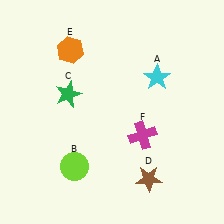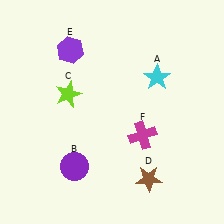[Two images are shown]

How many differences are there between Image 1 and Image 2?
There are 3 differences between the two images.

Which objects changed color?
B changed from lime to purple. C changed from green to lime. E changed from orange to purple.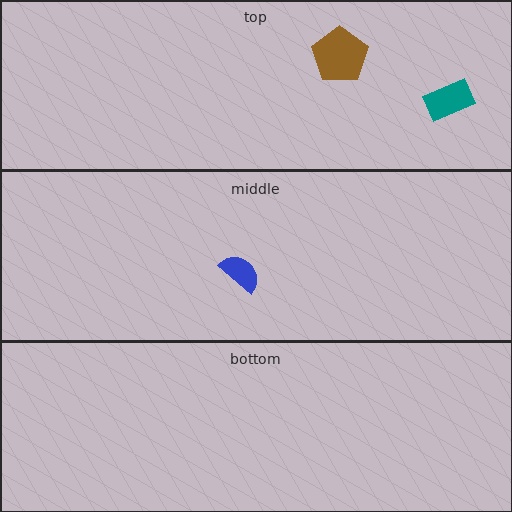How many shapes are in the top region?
2.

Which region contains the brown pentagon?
The top region.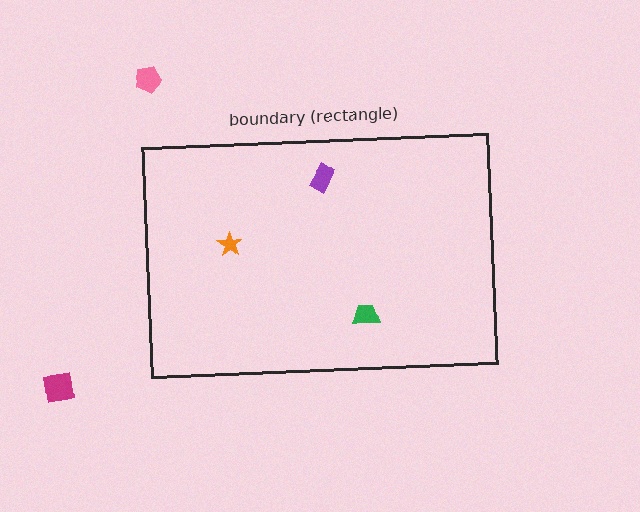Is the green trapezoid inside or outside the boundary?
Inside.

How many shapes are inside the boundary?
3 inside, 2 outside.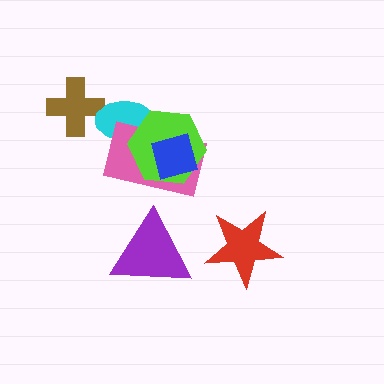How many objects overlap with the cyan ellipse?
3 objects overlap with the cyan ellipse.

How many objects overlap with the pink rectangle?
3 objects overlap with the pink rectangle.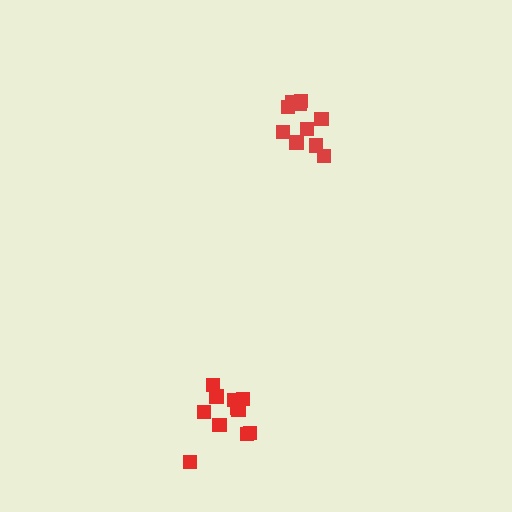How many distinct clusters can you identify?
There are 2 distinct clusters.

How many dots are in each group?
Group 1: 10 dots, Group 2: 11 dots (21 total).